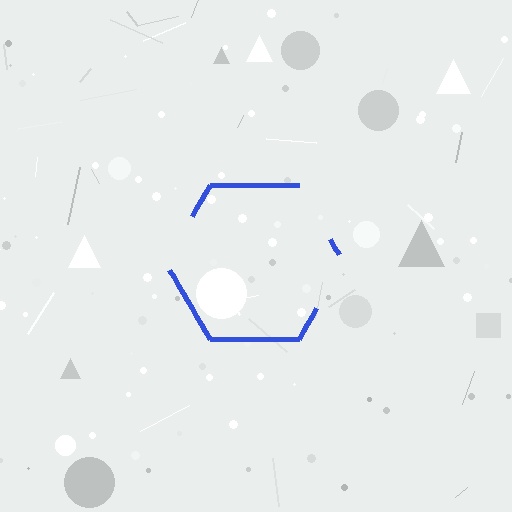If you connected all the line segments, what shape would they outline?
They would outline a hexagon.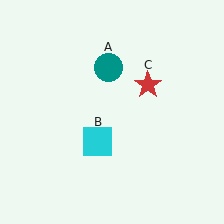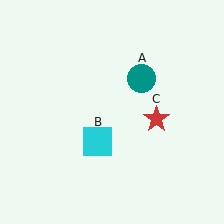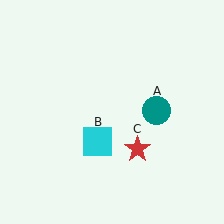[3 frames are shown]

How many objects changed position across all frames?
2 objects changed position: teal circle (object A), red star (object C).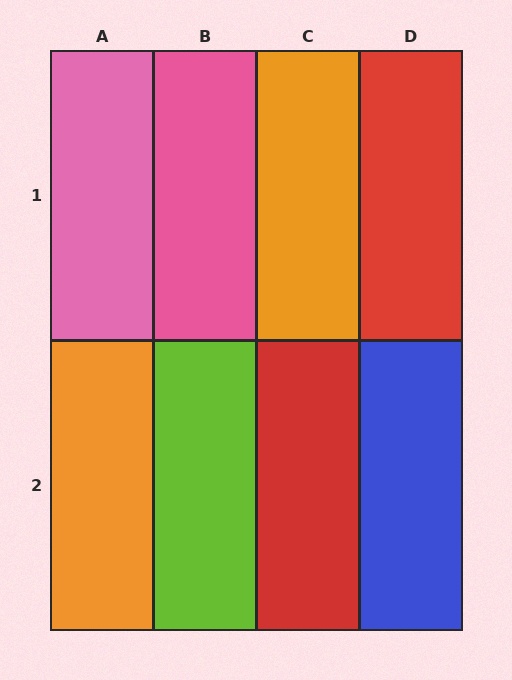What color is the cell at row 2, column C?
Red.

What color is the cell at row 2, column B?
Lime.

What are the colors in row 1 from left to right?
Pink, pink, orange, red.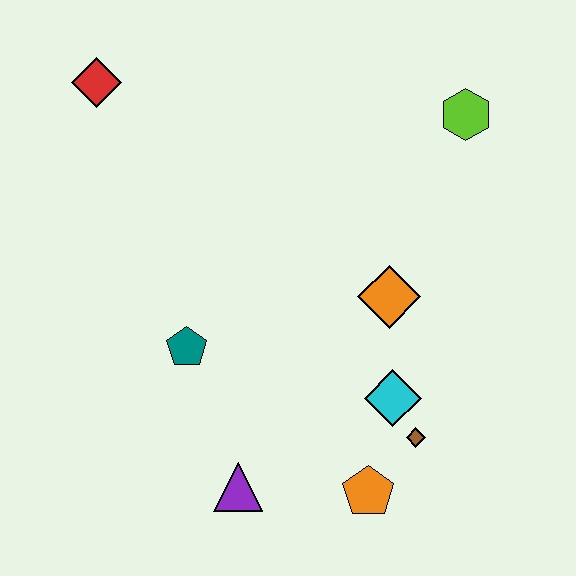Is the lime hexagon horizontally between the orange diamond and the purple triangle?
No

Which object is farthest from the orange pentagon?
The red diamond is farthest from the orange pentagon.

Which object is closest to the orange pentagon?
The brown diamond is closest to the orange pentagon.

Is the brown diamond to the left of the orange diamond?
No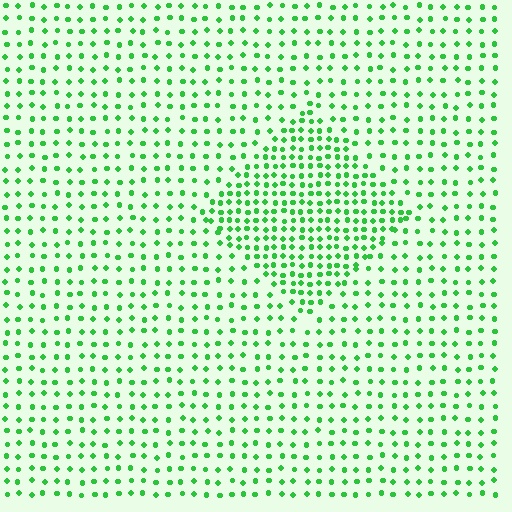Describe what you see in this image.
The image contains small green elements arranged at two different densities. A diamond-shaped region is visible where the elements are more densely packed than the surrounding area.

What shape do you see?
I see a diamond.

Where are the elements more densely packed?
The elements are more densely packed inside the diamond boundary.